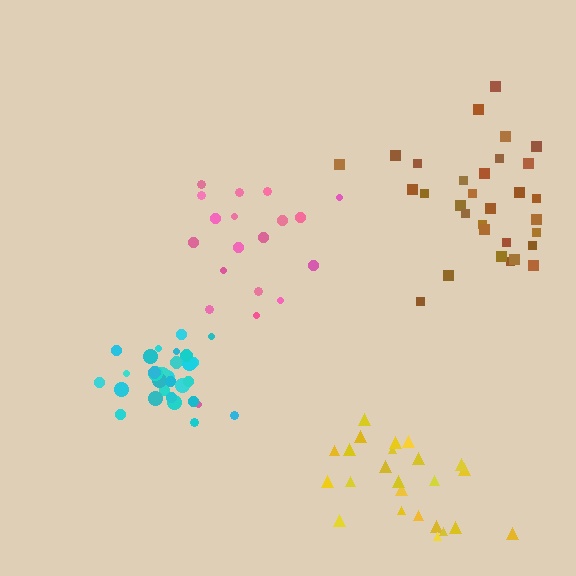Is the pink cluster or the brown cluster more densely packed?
Brown.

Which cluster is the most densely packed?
Cyan.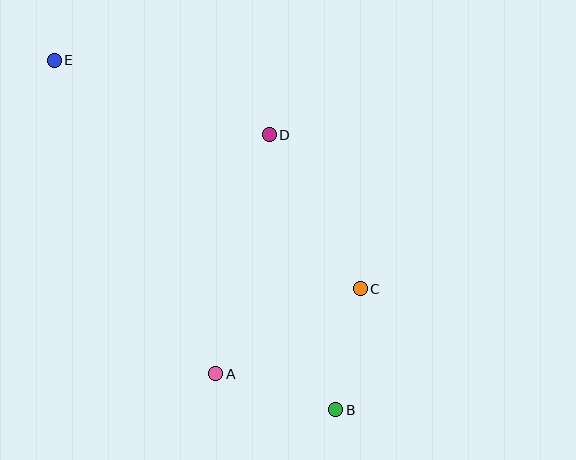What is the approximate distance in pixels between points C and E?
The distance between C and E is approximately 382 pixels.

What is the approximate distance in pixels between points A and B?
The distance between A and B is approximately 125 pixels.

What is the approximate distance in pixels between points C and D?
The distance between C and D is approximately 179 pixels.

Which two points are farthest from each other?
Points B and E are farthest from each other.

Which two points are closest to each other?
Points B and C are closest to each other.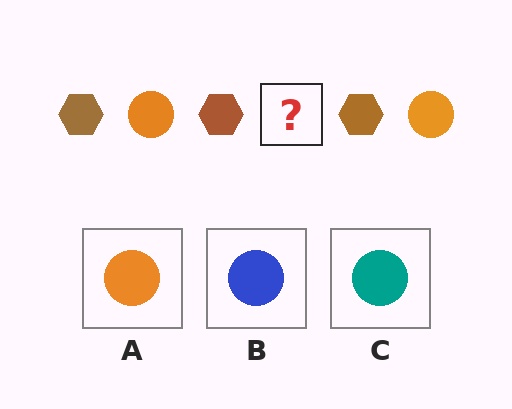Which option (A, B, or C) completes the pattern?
A.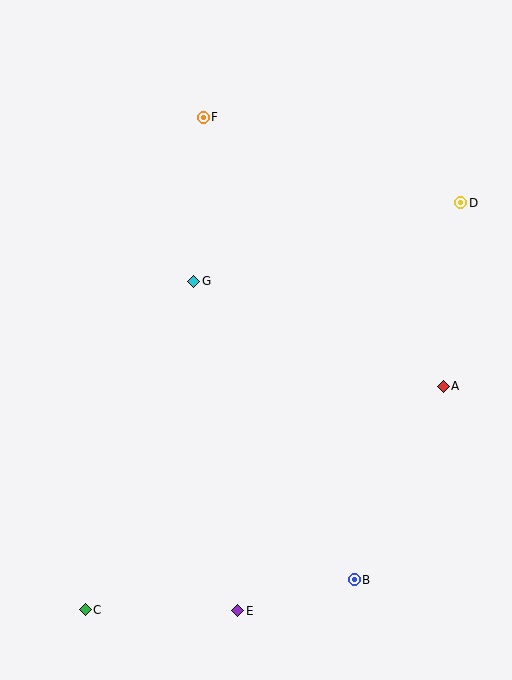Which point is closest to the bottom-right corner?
Point B is closest to the bottom-right corner.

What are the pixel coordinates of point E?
Point E is at (238, 611).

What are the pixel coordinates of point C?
Point C is at (85, 610).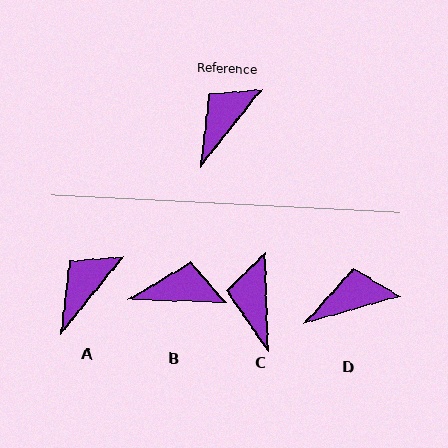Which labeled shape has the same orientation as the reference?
A.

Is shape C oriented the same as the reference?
No, it is off by about 41 degrees.